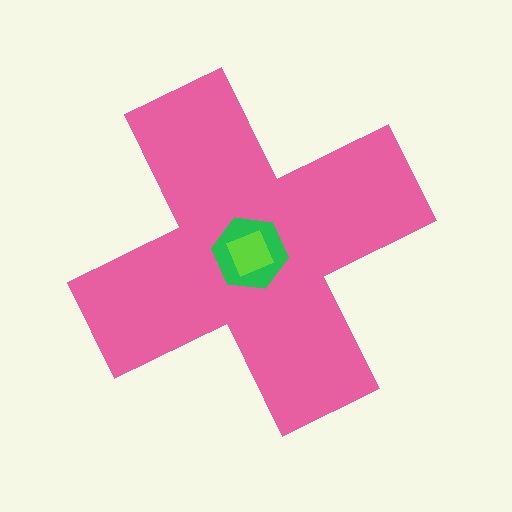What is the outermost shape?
The pink cross.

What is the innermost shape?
The lime square.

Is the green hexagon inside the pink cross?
Yes.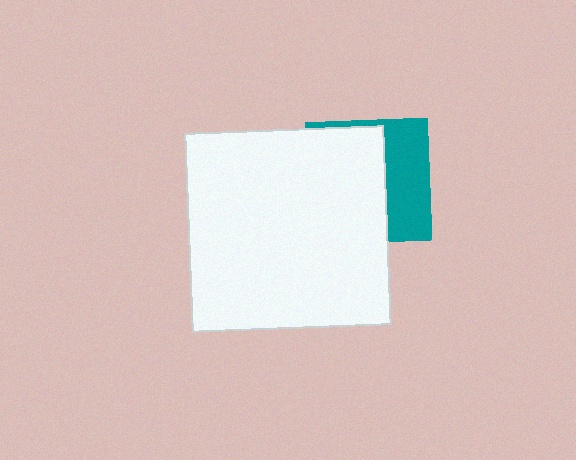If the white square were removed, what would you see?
You would see the complete teal square.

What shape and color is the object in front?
The object in front is a white square.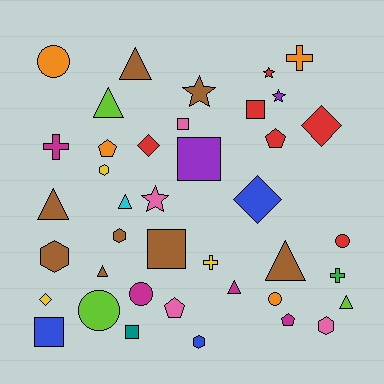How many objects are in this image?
There are 40 objects.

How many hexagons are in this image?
There are 5 hexagons.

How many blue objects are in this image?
There are 3 blue objects.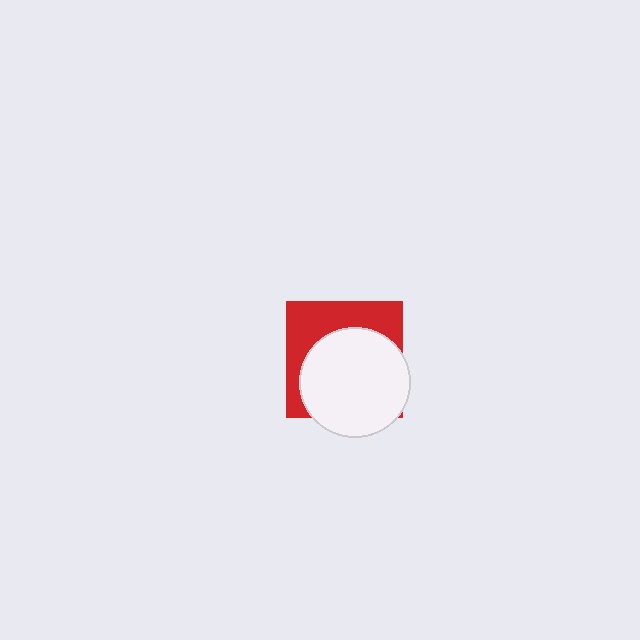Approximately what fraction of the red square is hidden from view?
Roughly 60% of the red square is hidden behind the white circle.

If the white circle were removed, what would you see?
You would see the complete red square.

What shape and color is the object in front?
The object in front is a white circle.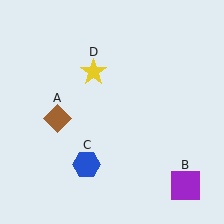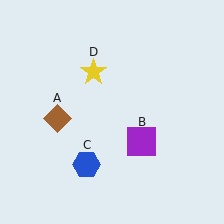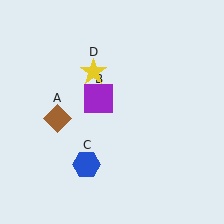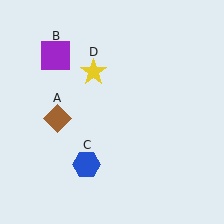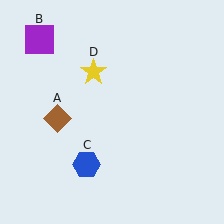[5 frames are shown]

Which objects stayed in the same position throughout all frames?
Brown diamond (object A) and blue hexagon (object C) and yellow star (object D) remained stationary.